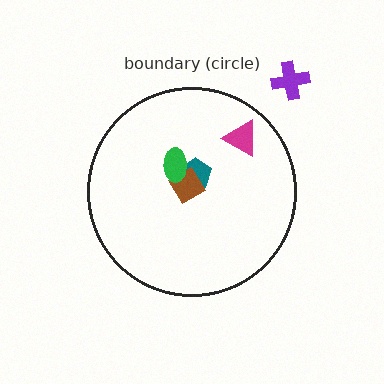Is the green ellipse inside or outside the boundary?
Inside.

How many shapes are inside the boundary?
4 inside, 1 outside.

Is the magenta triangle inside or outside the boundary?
Inside.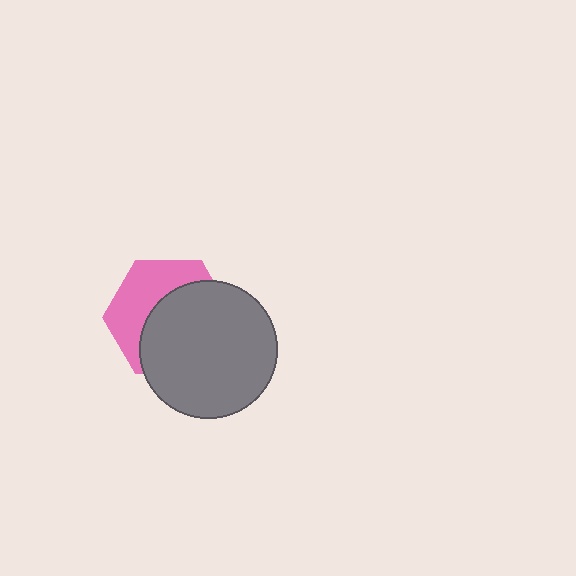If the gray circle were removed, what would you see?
You would see the complete pink hexagon.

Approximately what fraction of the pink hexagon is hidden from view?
Roughly 58% of the pink hexagon is hidden behind the gray circle.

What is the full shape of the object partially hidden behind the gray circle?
The partially hidden object is a pink hexagon.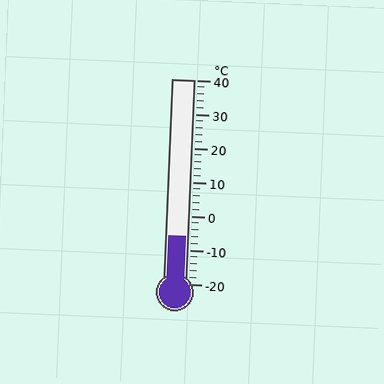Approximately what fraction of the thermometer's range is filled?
The thermometer is filled to approximately 25% of its range.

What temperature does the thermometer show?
The thermometer shows approximately -6°C.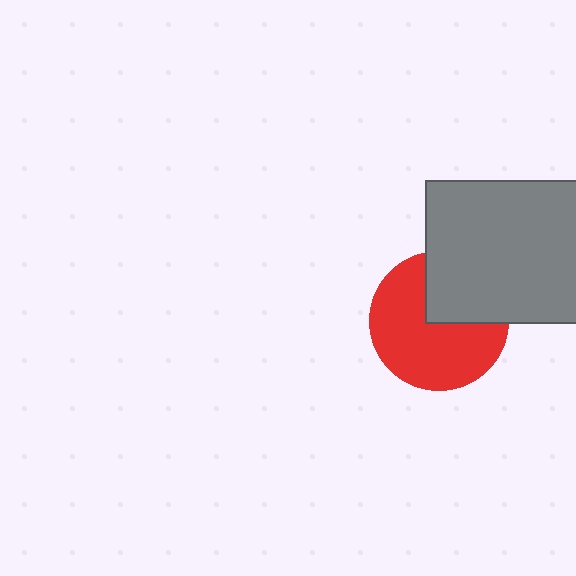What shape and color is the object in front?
The object in front is a gray rectangle.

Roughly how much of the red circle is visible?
Most of it is visible (roughly 67%).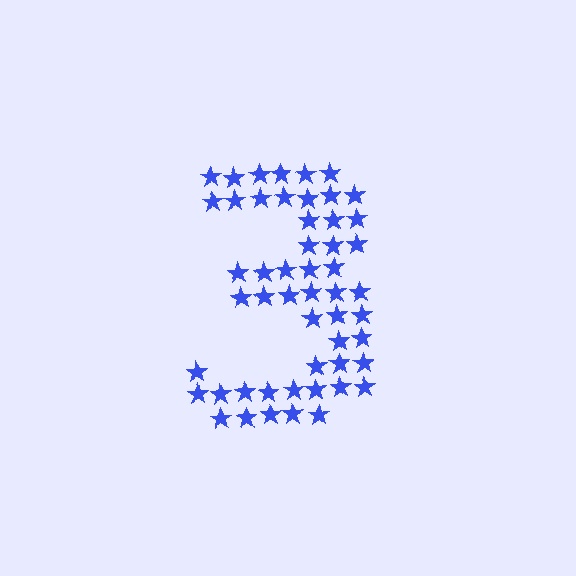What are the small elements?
The small elements are stars.